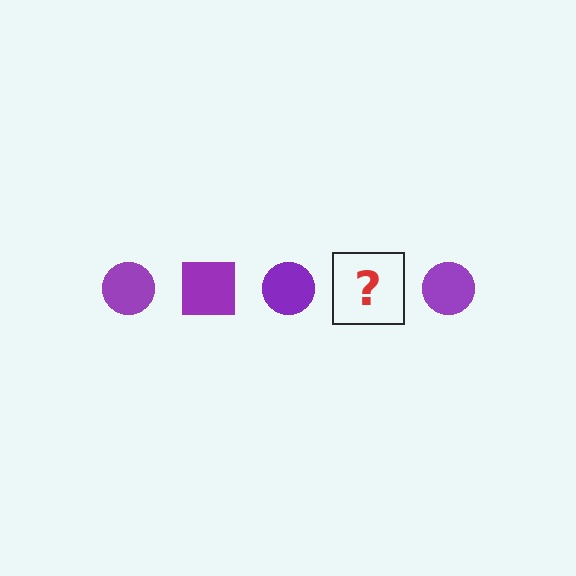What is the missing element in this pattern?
The missing element is a purple square.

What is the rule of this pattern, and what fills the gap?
The rule is that the pattern cycles through circle, square shapes in purple. The gap should be filled with a purple square.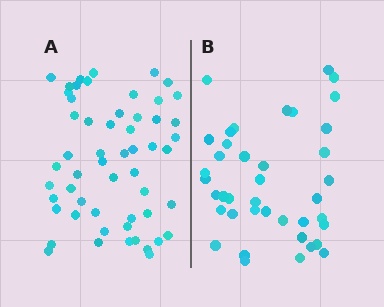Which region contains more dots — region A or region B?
Region A (the left region) has more dots.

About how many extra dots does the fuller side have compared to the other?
Region A has approximately 15 more dots than region B.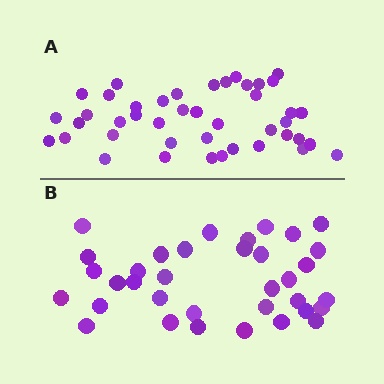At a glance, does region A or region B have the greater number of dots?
Region A (the top region) has more dots.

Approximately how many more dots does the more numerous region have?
Region A has roughly 8 or so more dots than region B.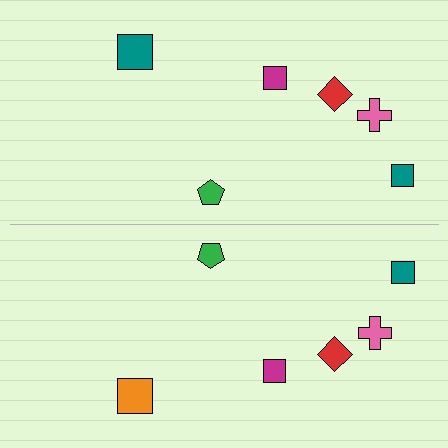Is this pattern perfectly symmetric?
No, the pattern is not perfectly symmetric. The orange square on the bottom side breaks the symmetry — its mirror counterpart is teal.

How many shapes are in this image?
There are 12 shapes in this image.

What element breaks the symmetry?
The orange square on the bottom side breaks the symmetry — its mirror counterpart is teal.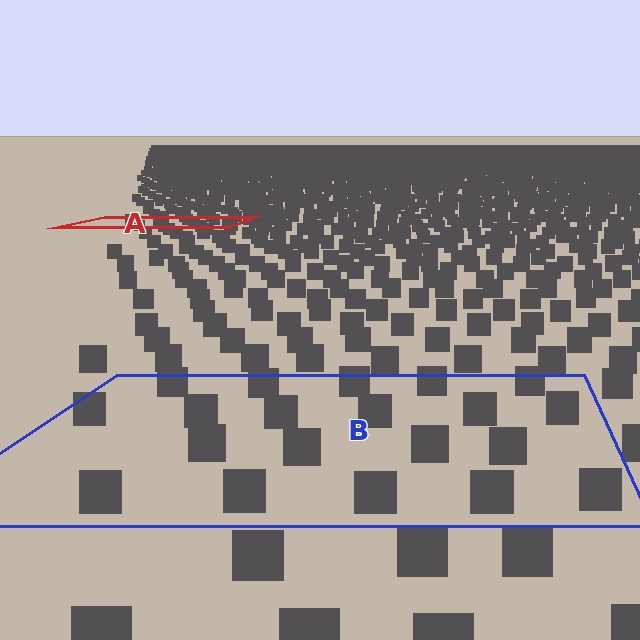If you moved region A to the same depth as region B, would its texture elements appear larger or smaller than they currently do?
They would appear larger. At a closer depth, the same texture elements are projected at a bigger on-screen size.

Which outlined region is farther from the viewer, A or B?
Region A is farther from the viewer — the texture elements inside it appear smaller and more densely packed.